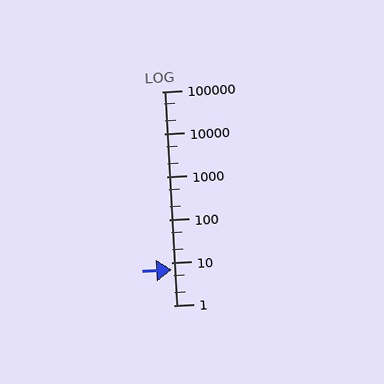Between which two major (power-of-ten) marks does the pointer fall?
The pointer is between 1 and 10.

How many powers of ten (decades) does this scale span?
The scale spans 5 decades, from 1 to 100000.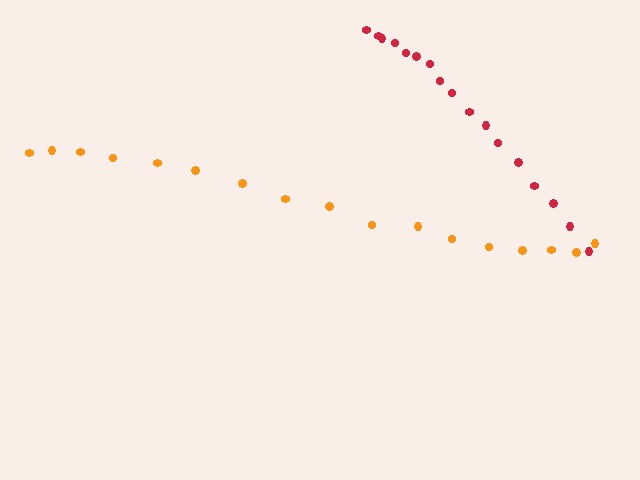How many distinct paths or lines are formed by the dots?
There are 2 distinct paths.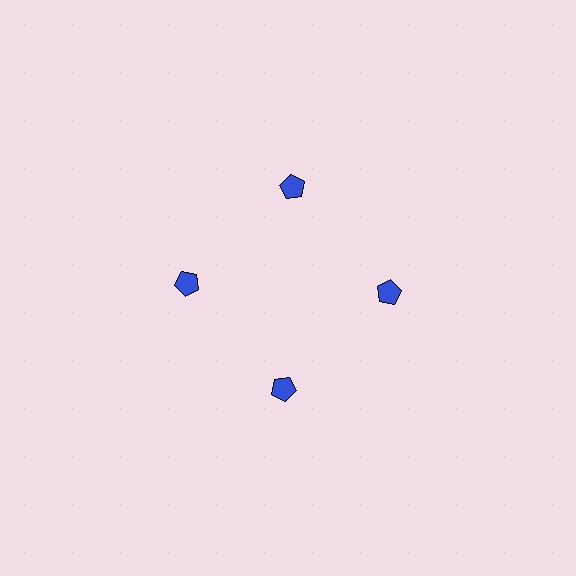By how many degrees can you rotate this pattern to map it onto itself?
The pattern maps onto itself every 90 degrees of rotation.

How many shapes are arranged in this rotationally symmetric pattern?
There are 4 shapes, arranged in 4 groups of 1.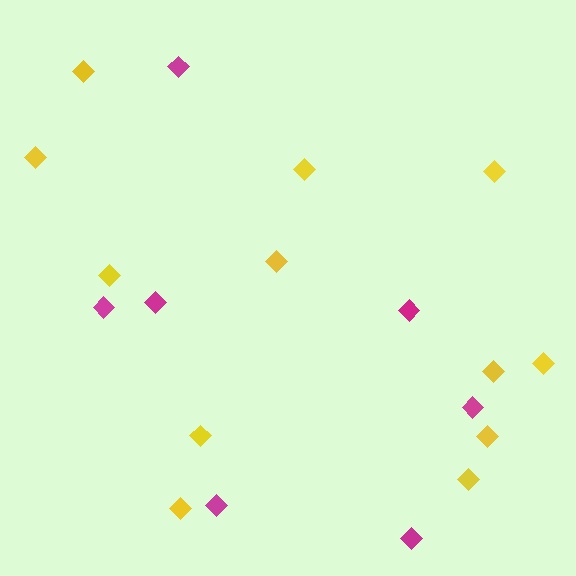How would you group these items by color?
There are 2 groups: one group of magenta diamonds (7) and one group of yellow diamonds (12).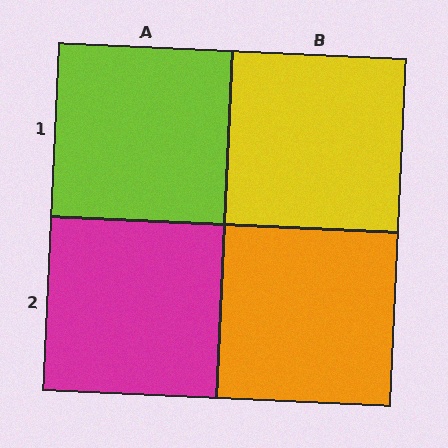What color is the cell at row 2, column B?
Orange.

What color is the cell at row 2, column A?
Magenta.